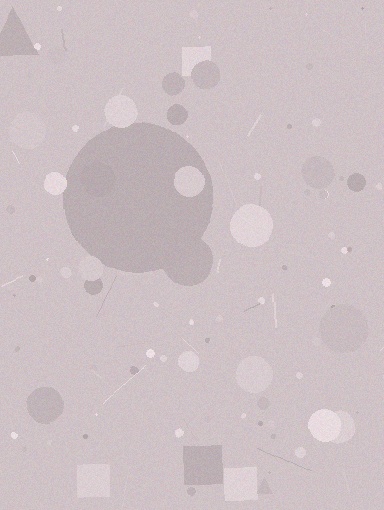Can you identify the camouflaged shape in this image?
The camouflaged shape is a circle.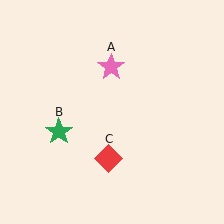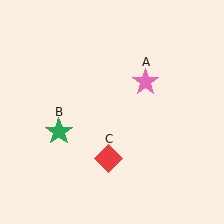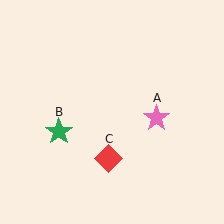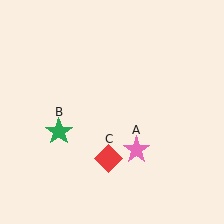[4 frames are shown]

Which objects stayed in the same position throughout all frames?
Green star (object B) and red diamond (object C) remained stationary.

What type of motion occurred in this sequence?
The pink star (object A) rotated clockwise around the center of the scene.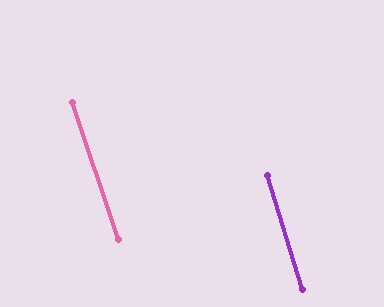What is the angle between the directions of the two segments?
Approximately 1 degree.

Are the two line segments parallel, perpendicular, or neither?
Parallel — their directions differ by only 1.1°.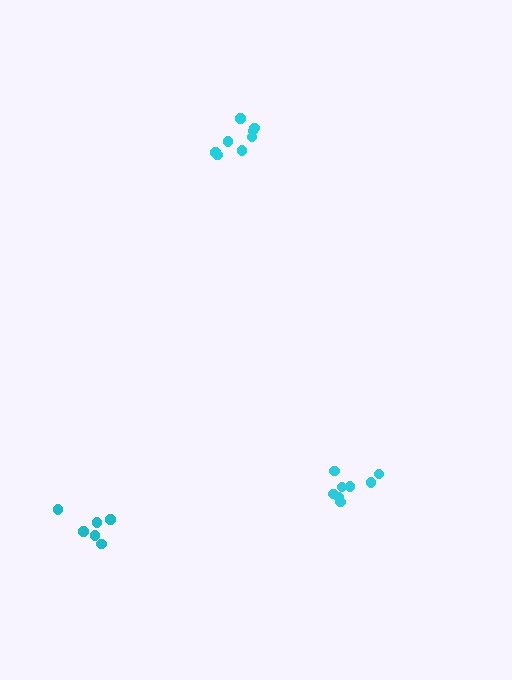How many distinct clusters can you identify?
There are 3 distinct clusters.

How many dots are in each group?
Group 1: 8 dots, Group 2: 8 dots, Group 3: 6 dots (22 total).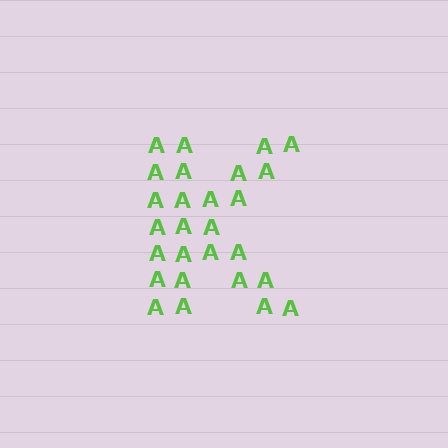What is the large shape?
The large shape is the letter K.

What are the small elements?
The small elements are letter A's.